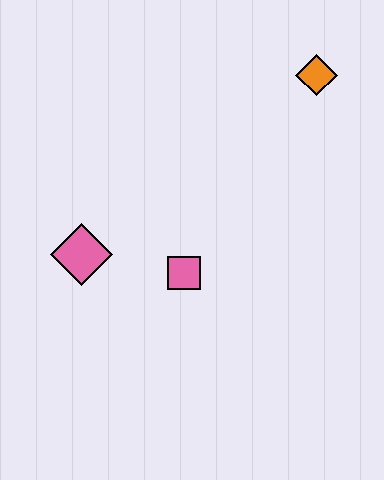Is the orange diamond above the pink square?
Yes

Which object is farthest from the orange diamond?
The pink diamond is farthest from the orange diamond.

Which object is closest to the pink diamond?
The pink square is closest to the pink diamond.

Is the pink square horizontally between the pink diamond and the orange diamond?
Yes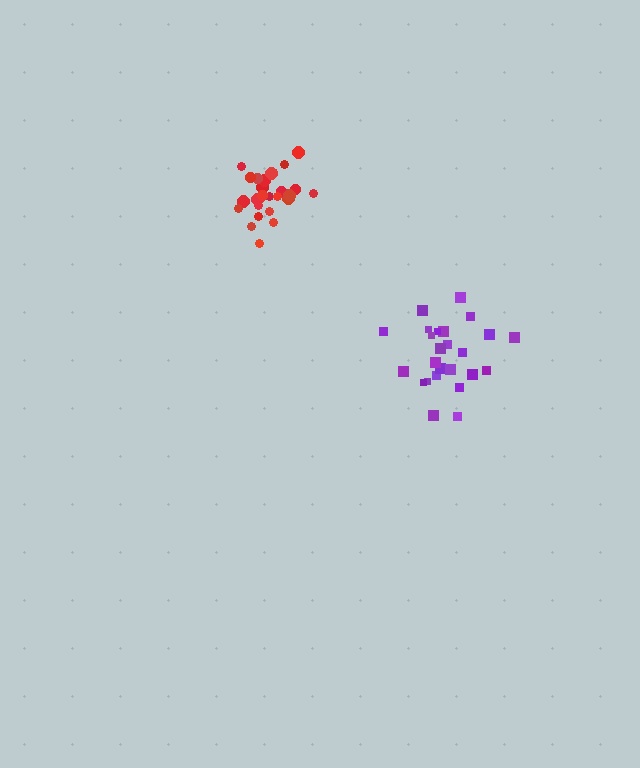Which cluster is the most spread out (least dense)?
Purple.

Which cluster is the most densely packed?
Red.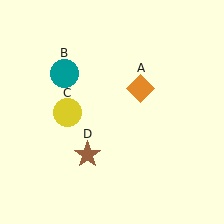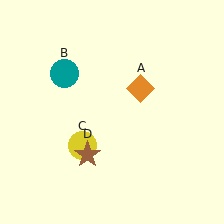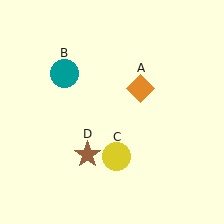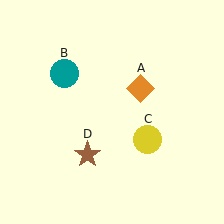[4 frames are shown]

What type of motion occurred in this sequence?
The yellow circle (object C) rotated counterclockwise around the center of the scene.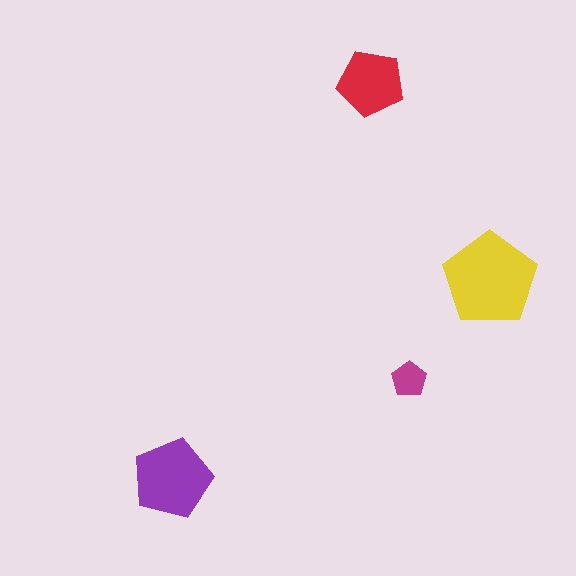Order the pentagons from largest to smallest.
the yellow one, the purple one, the red one, the magenta one.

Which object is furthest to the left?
The purple pentagon is leftmost.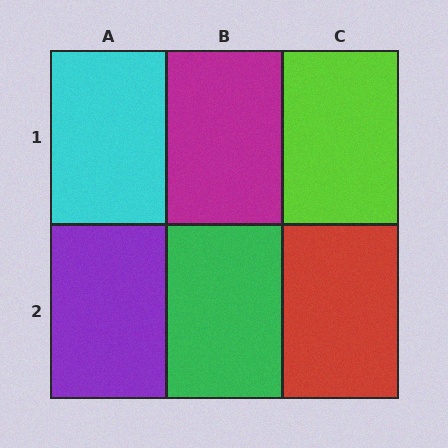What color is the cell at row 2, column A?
Purple.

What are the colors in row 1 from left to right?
Cyan, magenta, lime.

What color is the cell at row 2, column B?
Green.